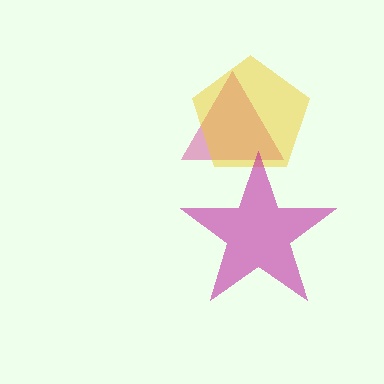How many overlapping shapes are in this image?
There are 3 overlapping shapes in the image.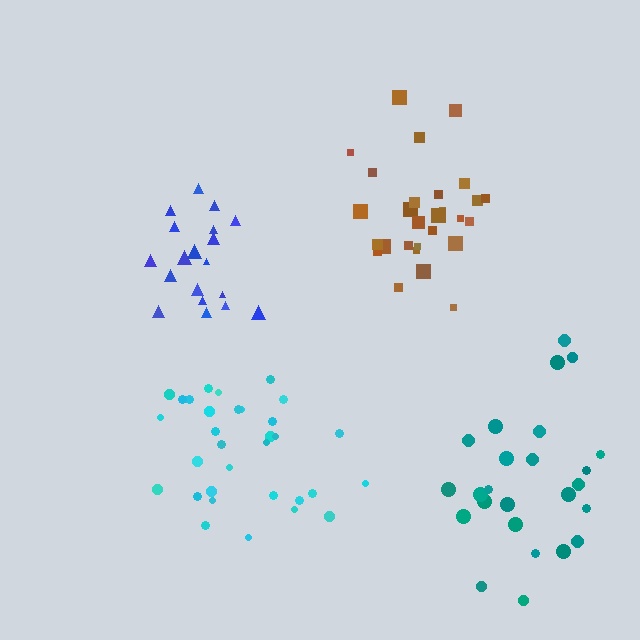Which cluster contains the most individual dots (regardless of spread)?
Cyan (32).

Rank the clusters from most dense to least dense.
brown, cyan, blue, teal.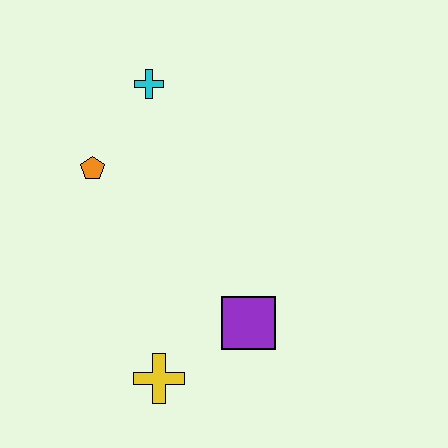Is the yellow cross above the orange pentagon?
No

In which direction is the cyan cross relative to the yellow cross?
The cyan cross is above the yellow cross.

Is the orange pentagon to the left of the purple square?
Yes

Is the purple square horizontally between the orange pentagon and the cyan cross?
No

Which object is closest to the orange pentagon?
The cyan cross is closest to the orange pentagon.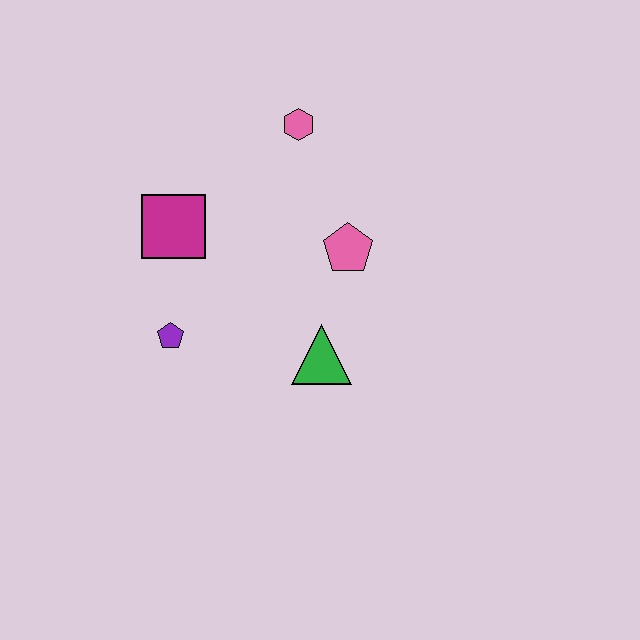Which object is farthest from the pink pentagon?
The purple pentagon is farthest from the pink pentagon.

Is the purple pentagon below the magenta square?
Yes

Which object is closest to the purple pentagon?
The magenta square is closest to the purple pentagon.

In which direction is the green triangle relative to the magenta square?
The green triangle is to the right of the magenta square.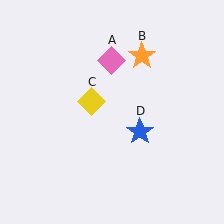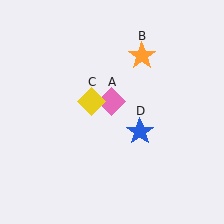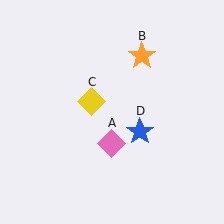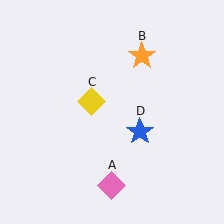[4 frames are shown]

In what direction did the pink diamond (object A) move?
The pink diamond (object A) moved down.